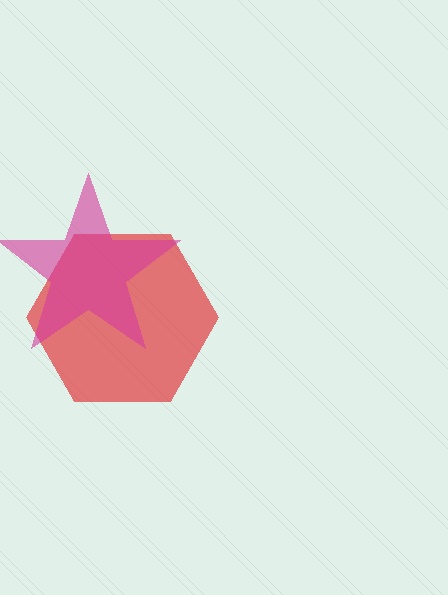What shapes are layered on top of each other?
The layered shapes are: a red hexagon, a magenta star.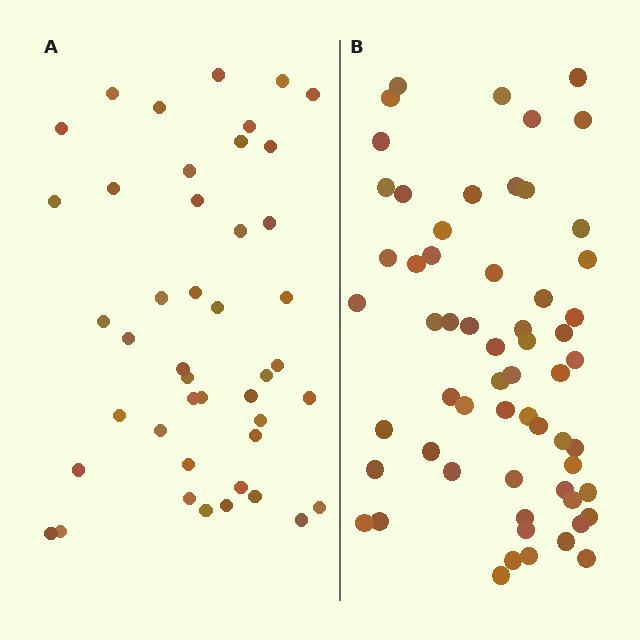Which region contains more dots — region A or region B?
Region B (the right region) has more dots.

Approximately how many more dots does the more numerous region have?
Region B has approximately 15 more dots than region A.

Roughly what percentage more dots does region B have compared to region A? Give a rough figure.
About 35% more.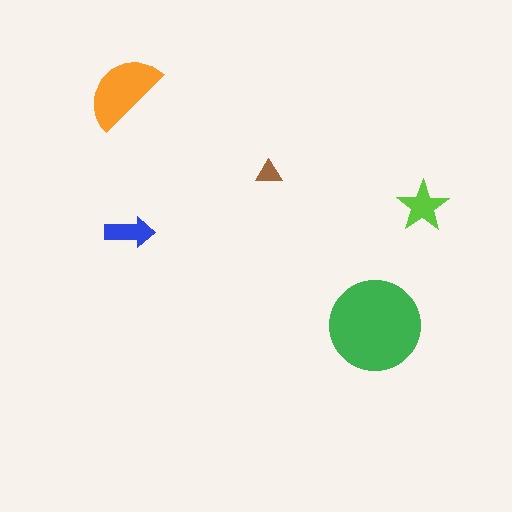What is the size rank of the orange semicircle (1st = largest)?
2nd.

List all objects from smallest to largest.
The brown triangle, the blue arrow, the lime star, the orange semicircle, the green circle.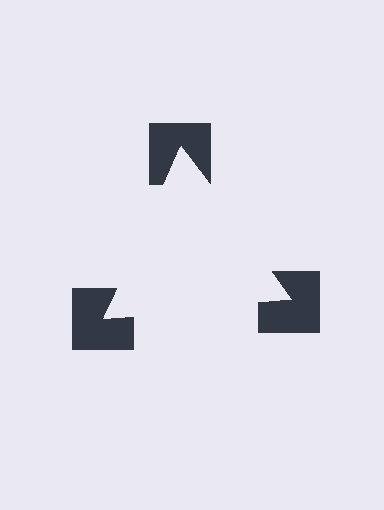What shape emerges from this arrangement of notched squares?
An illusory triangle — its edges are inferred from the aligned wedge cuts in the notched squares, not physically drawn.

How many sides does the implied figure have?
3 sides.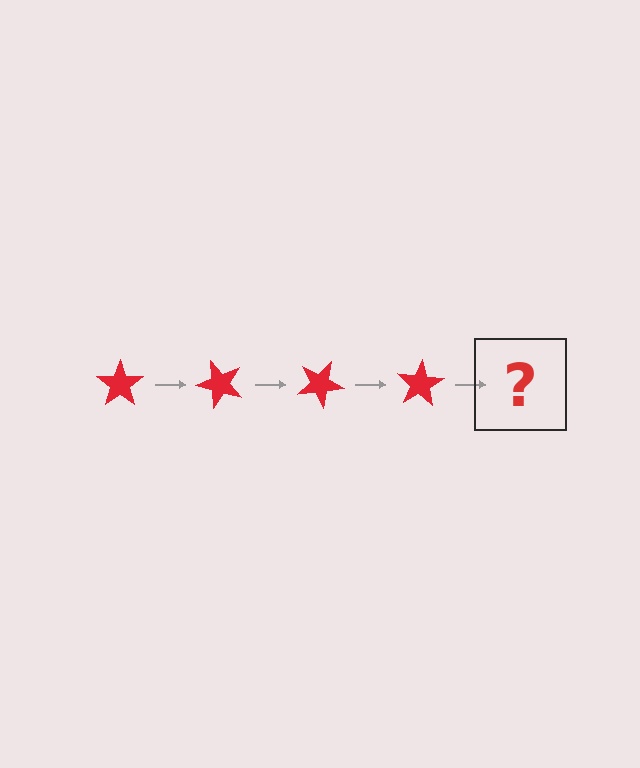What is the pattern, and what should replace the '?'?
The pattern is that the star rotates 50 degrees each step. The '?' should be a red star rotated 200 degrees.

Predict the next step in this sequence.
The next step is a red star rotated 200 degrees.